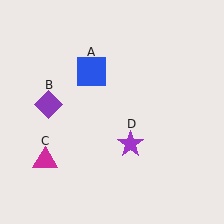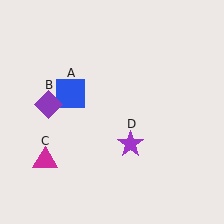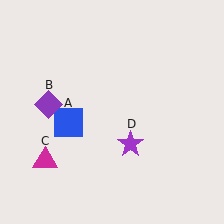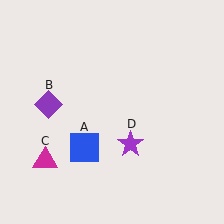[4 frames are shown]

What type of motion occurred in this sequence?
The blue square (object A) rotated counterclockwise around the center of the scene.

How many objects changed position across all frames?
1 object changed position: blue square (object A).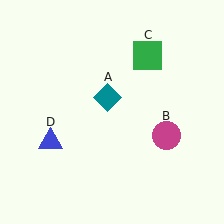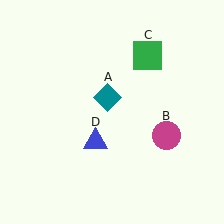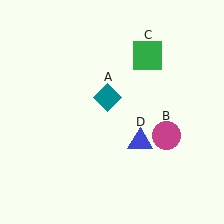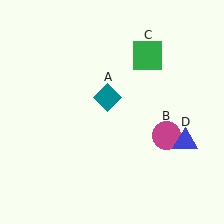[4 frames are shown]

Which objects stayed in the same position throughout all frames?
Teal diamond (object A) and magenta circle (object B) and green square (object C) remained stationary.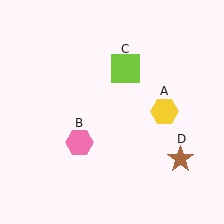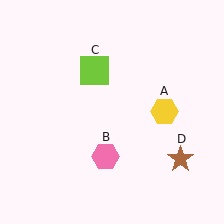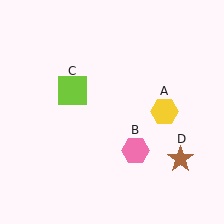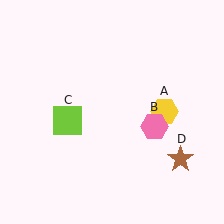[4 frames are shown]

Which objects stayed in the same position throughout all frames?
Yellow hexagon (object A) and brown star (object D) remained stationary.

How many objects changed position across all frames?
2 objects changed position: pink hexagon (object B), lime square (object C).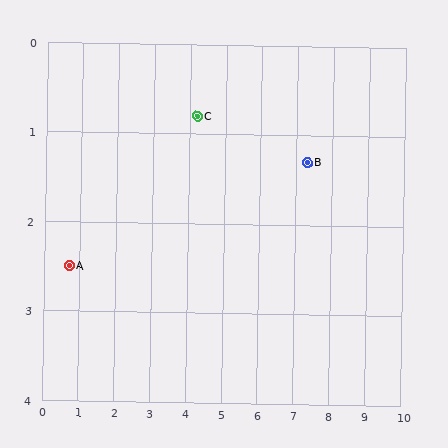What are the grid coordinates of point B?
Point B is at approximately (7.3, 1.3).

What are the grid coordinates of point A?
Point A is at approximately (0.7, 2.5).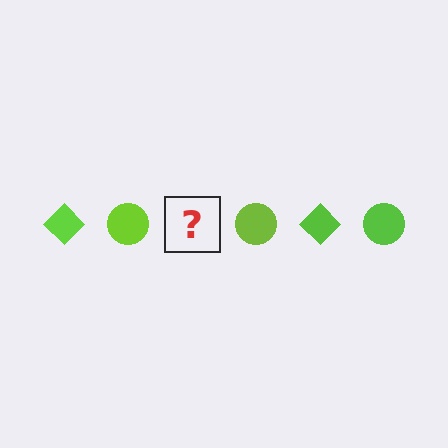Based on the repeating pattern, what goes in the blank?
The blank should be a lime diamond.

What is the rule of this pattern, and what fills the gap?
The rule is that the pattern cycles through diamond, circle shapes in lime. The gap should be filled with a lime diamond.